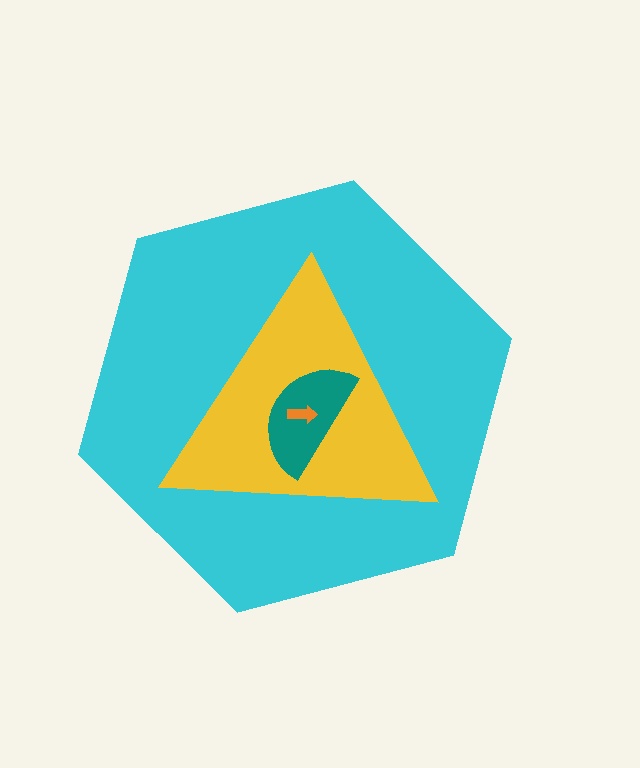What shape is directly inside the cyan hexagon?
The yellow triangle.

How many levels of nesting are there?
4.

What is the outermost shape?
The cyan hexagon.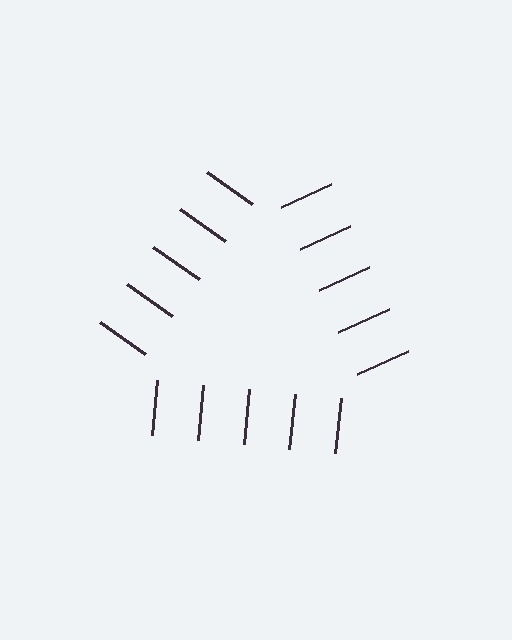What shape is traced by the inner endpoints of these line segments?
An illusory triangle — the line segments terminate on its edges but no continuous stroke is drawn.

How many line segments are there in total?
15 — 5 along each of the 3 edges.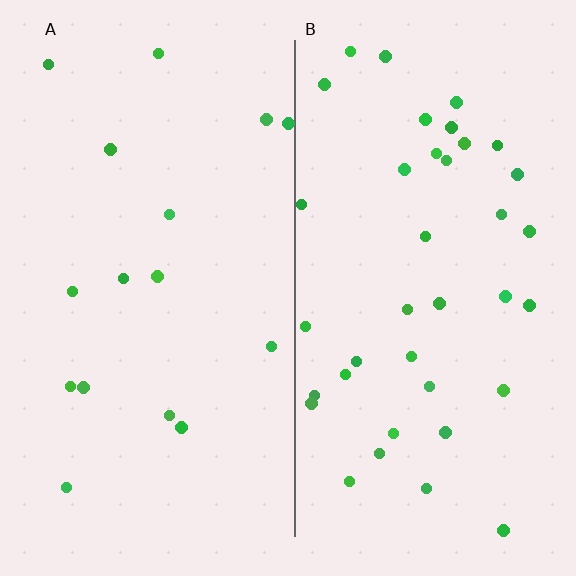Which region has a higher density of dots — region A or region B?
B (the right).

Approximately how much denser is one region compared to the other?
Approximately 2.4× — region B over region A.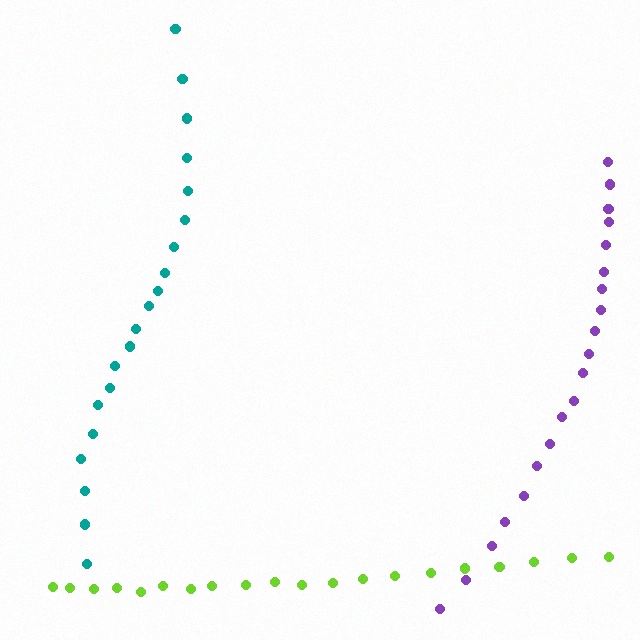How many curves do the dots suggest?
There are 3 distinct paths.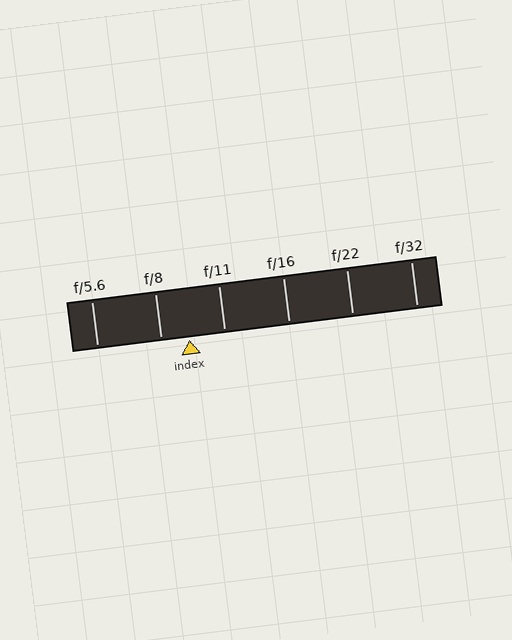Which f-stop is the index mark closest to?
The index mark is closest to f/8.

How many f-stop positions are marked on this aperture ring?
There are 6 f-stop positions marked.